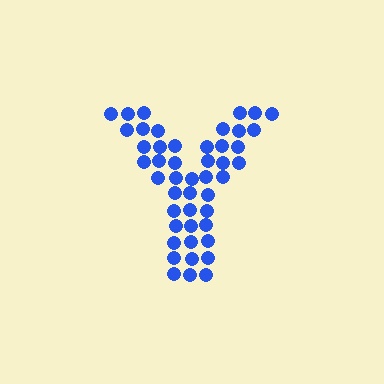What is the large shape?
The large shape is the letter Y.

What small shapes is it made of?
It is made of small circles.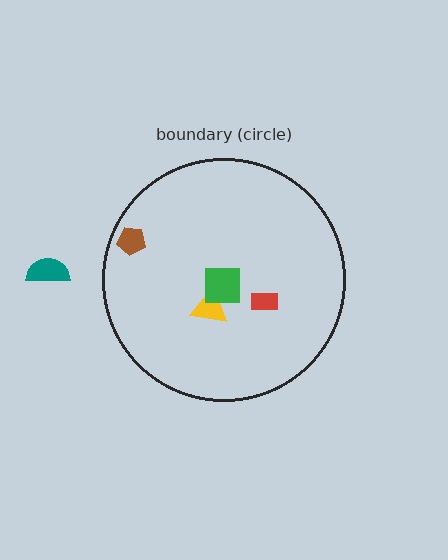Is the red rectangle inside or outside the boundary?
Inside.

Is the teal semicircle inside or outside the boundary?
Outside.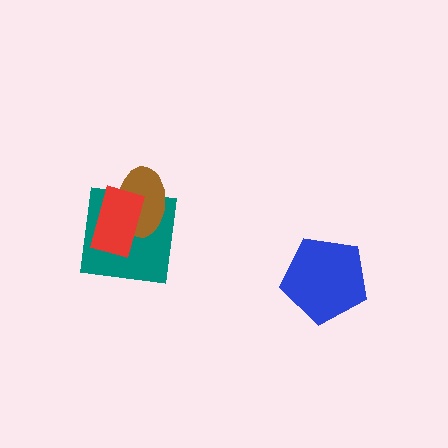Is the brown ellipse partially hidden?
Yes, it is partially covered by another shape.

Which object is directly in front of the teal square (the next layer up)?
The brown ellipse is directly in front of the teal square.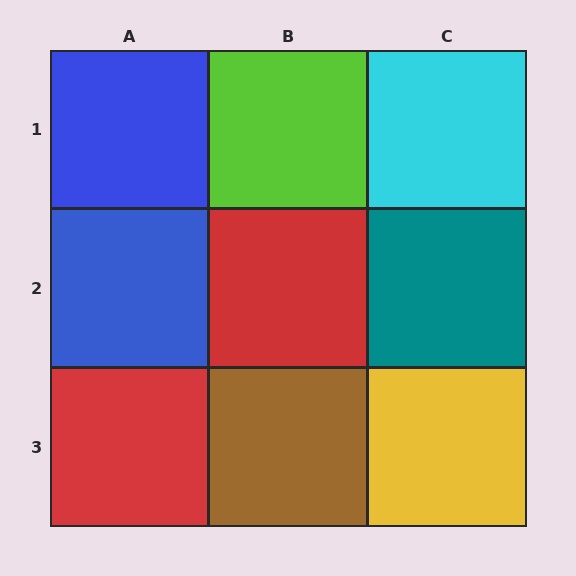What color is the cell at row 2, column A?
Blue.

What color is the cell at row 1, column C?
Cyan.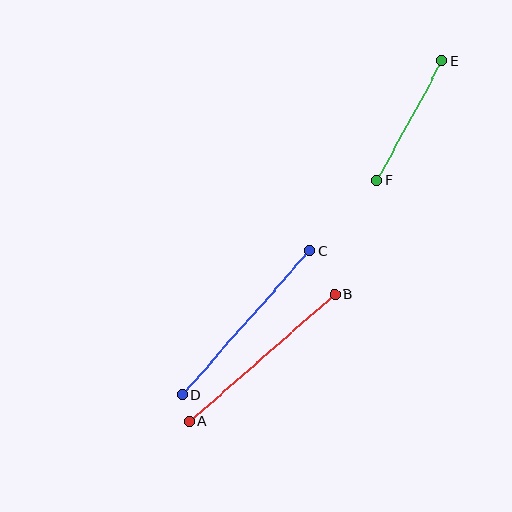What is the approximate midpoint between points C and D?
The midpoint is at approximately (246, 323) pixels.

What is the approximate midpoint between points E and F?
The midpoint is at approximately (409, 121) pixels.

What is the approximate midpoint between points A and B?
The midpoint is at approximately (262, 358) pixels.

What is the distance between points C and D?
The distance is approximately 192 pixels.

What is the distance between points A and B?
The distance is approximately 193 pixels.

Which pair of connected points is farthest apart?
Points A and B are farthest apart.